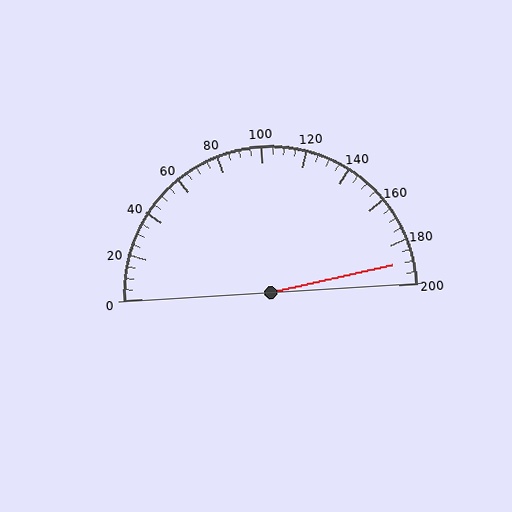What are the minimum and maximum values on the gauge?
The gauge ranges from 0 to 200.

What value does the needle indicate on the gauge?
The needle indicates approximately 190.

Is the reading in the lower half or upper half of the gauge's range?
The reading is in the upper half of the range (0 to 200).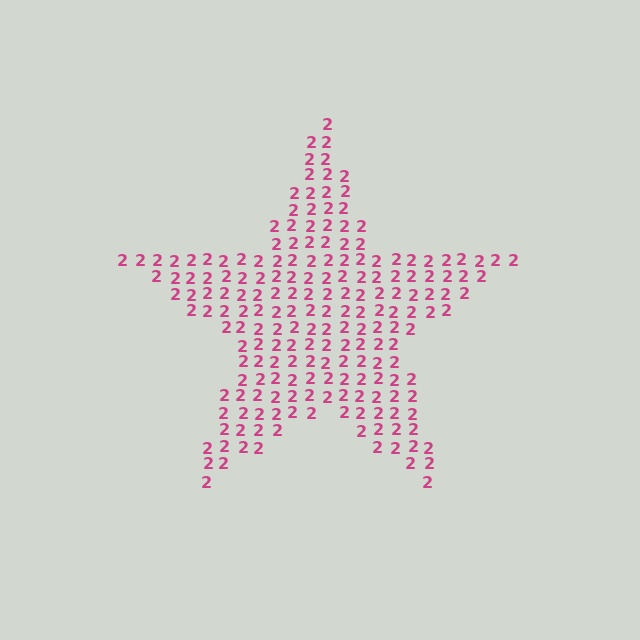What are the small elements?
The small elements are digit 2's.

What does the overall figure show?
The overall figure shows a star.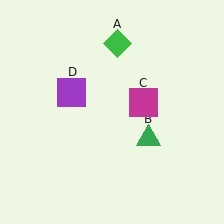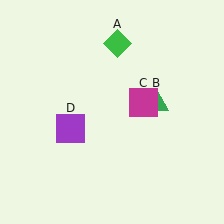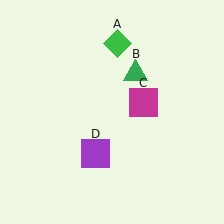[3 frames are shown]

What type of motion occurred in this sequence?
The green triangle (object B), purple square (object D) rotated counterclockwise around the center of the scene.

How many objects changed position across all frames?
2 objects changed position: green triangle (object B), purple square (object D).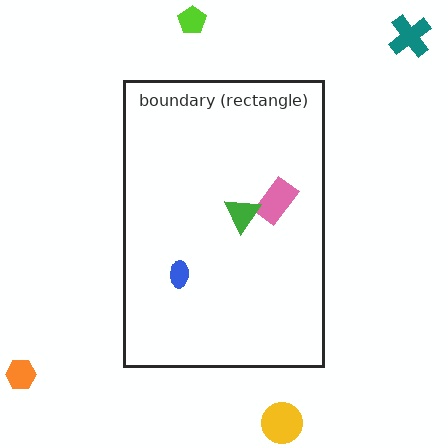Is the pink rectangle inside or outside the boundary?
Inside.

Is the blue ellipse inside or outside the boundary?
Inside.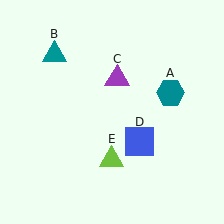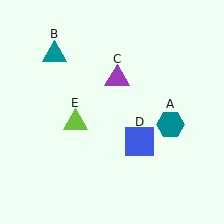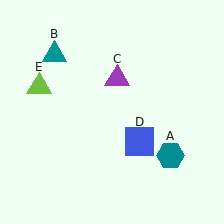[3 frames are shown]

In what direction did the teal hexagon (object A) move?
The teal hexagon (object A) moved down.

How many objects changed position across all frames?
2 objects changed position: teal hexagon (object A), lime triangle (object E).